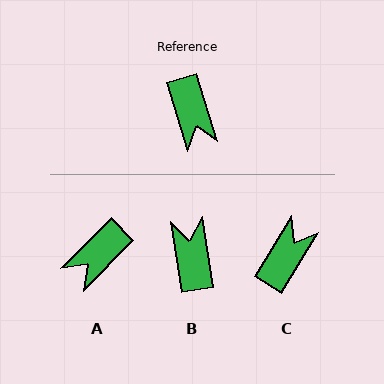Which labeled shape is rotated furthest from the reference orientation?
B, about 171 degrees away.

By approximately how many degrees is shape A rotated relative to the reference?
Approximately 62 degrees clockwise.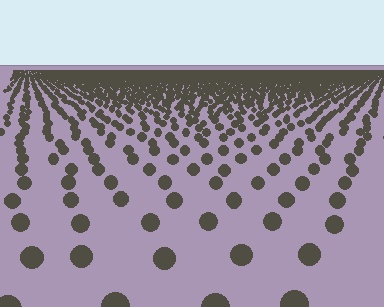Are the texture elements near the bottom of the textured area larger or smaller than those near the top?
Larger. Near the bottom, elements are closer to the viewer and appear at a bigger on-screen size.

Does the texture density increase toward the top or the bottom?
Density increases toward the top.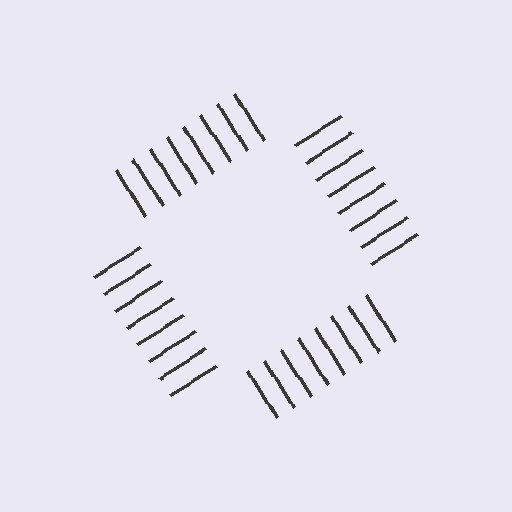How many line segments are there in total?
32 — 8 along each of the 4 edges.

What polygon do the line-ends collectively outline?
An illusory square — the line segments terminate on its edges but no continuous stroke is drawn.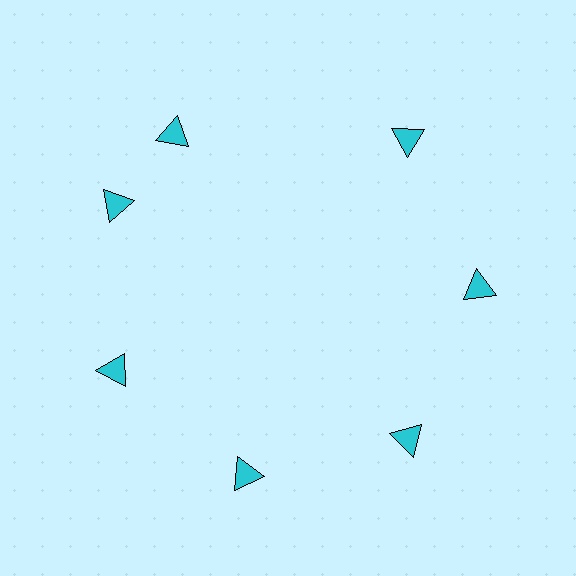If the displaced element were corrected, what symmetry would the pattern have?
It would have 7-fold rotational symmetry — the pattern would map onto itself every 51 degrees.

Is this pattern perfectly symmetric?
No. The 7 cyan triangles are arranged in a ring, but one element near the 12 o'clock position is rotated out of alignment along the ring, breaking the 7-fold rotational symmetry.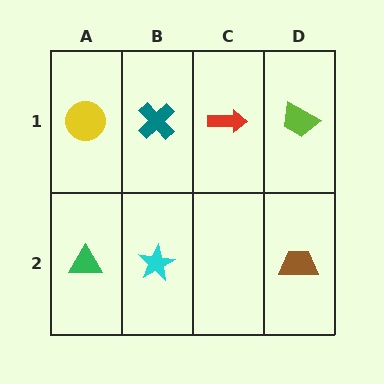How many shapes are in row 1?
4 shapes.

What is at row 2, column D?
A brown trapezoid.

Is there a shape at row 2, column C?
No, that cell is empty.